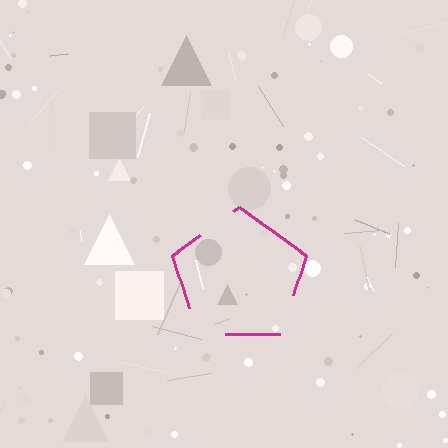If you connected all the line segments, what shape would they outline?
They would outline a pentagon.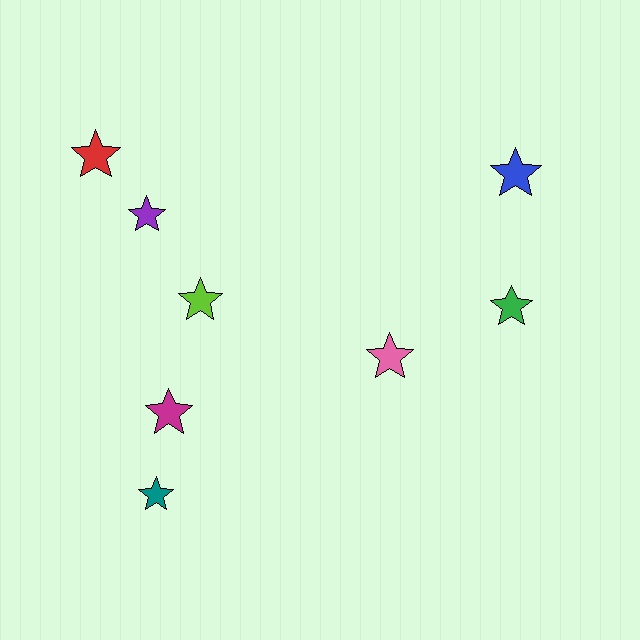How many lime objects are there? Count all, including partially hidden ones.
There is 1 lime object.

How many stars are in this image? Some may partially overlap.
There are 8 stars.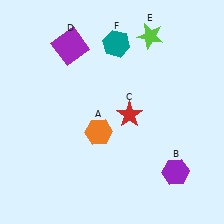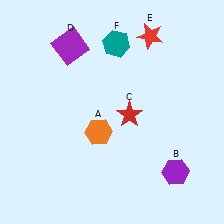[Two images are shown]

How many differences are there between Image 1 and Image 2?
There is 1 difference between the two images.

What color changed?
The star (E) changed from lime in Image 1 to red in Image 2.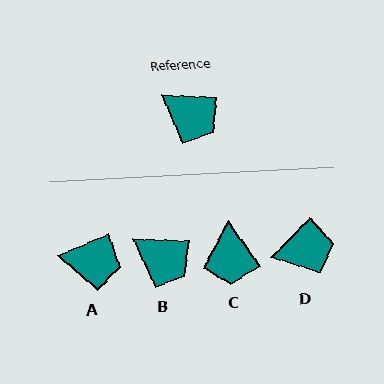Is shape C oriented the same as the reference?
No, it is off by about 52 degrees.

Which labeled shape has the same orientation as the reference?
B.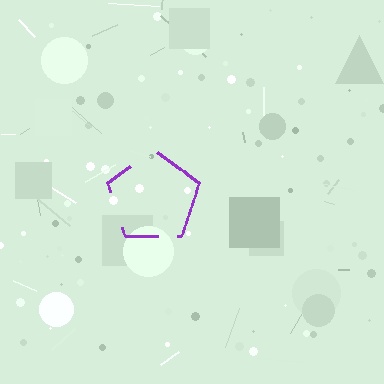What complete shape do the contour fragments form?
The contour fragments form a pentagon.